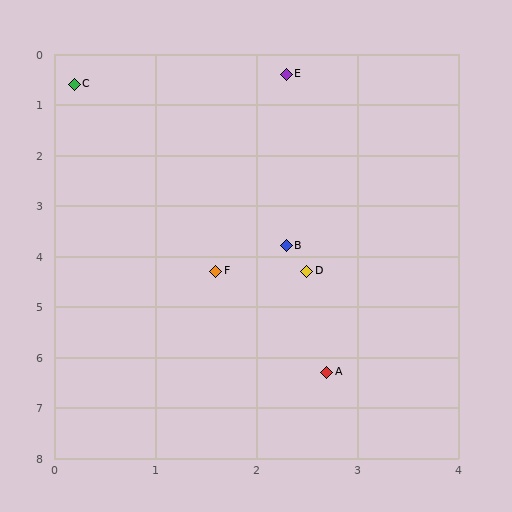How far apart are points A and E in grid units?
Points A and E are about 5.9 grid units apart.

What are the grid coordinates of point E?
Point E is at approximately (2.3, 0.4).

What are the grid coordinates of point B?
Point B is at approximately (2.3, 3.8).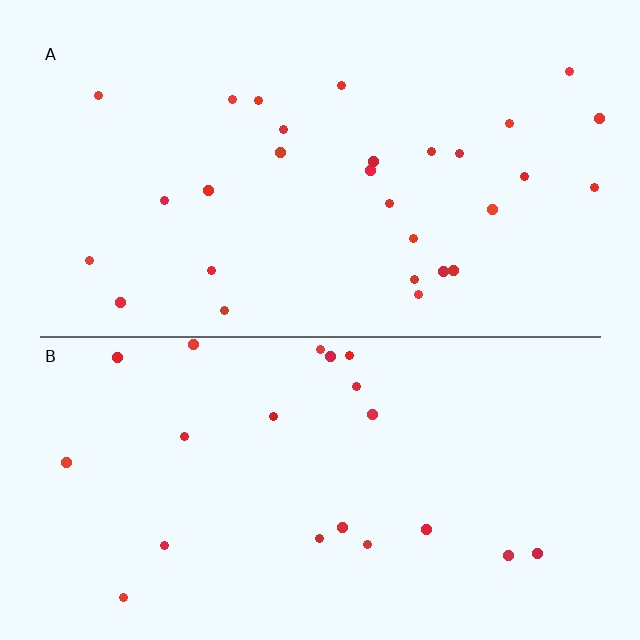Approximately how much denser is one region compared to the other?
Approximately 1.4× — region A over region B.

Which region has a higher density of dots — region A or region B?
A (the top).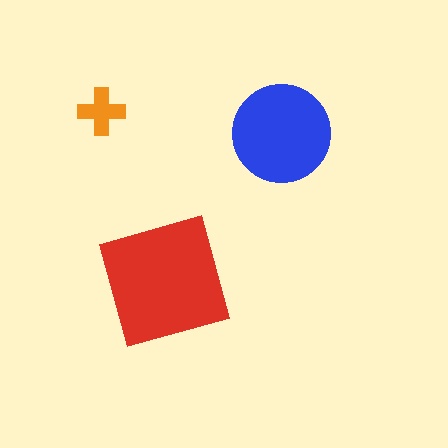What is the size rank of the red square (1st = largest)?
1st.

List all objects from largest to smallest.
The red square, the blue circle, the orange cross.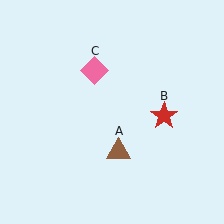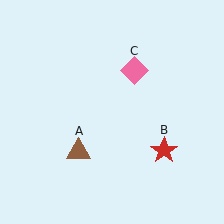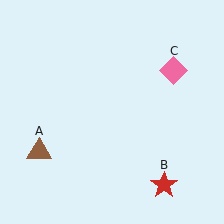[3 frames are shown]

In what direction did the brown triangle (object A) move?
The brown triangle (object A) moved left.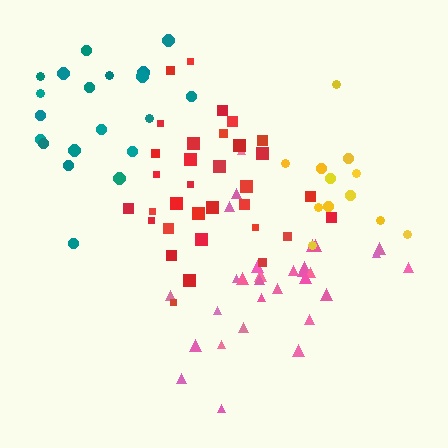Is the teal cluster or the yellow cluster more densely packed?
Teal.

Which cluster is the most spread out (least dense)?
Yellow.